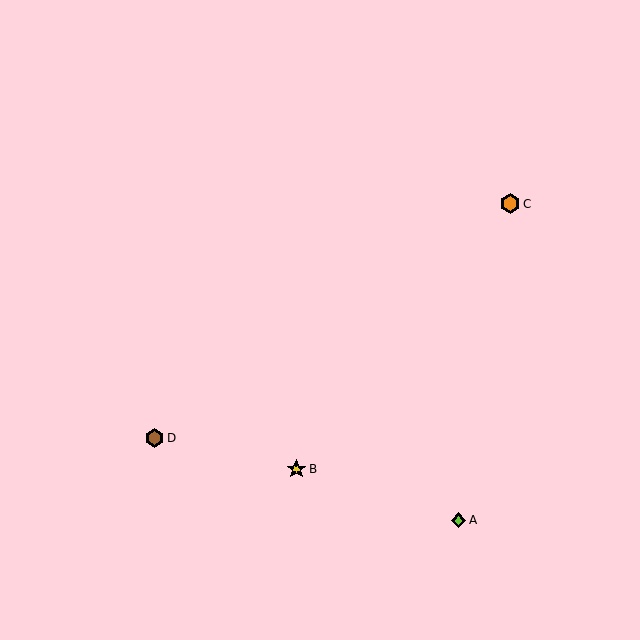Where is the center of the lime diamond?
The center of the lime diamond is at (458, 520).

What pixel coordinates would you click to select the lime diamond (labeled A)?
Click at (458, 520) to select the lime diamond A.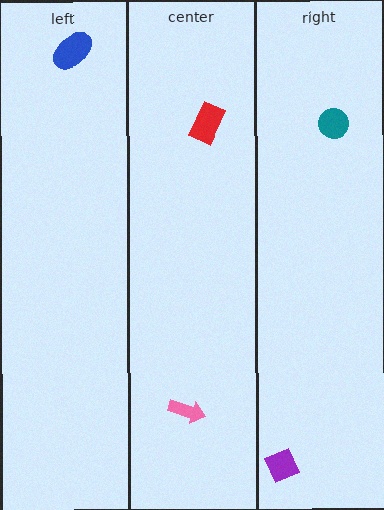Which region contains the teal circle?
The right region.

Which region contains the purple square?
The right region.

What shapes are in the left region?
The blue ellipse.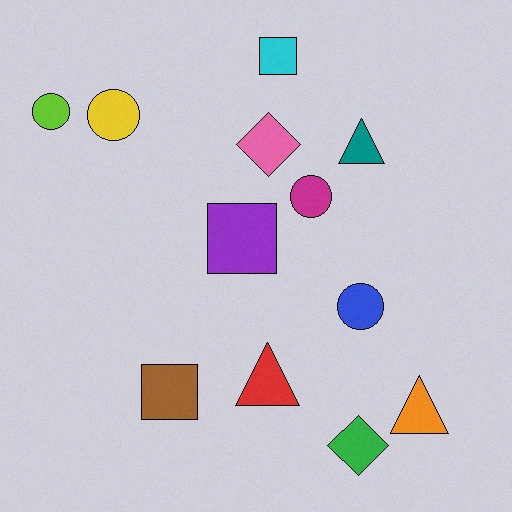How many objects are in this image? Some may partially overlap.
There are 12 objects.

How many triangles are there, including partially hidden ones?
There are 3 triangles.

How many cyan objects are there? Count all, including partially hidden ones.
There is 1 cyan object.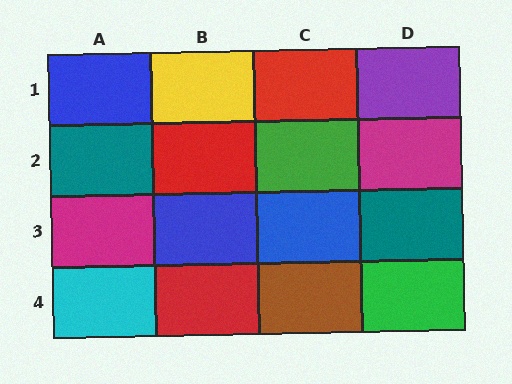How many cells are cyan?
1 cell is cyan.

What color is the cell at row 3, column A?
Magenta.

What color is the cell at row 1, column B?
Yellow.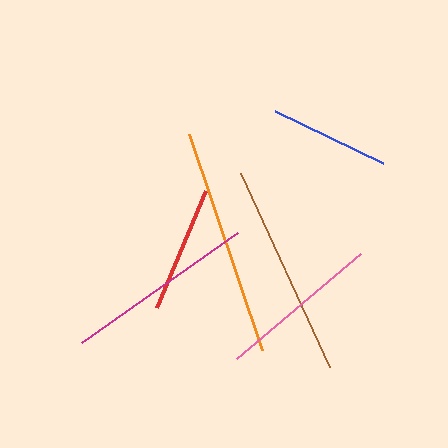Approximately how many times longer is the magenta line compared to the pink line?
The magenta line is approximately 1.2 times the length of the pink line.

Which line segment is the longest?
The orange line is the longest at approximately 228 pixels.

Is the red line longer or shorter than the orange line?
The orange line is longer than the red line.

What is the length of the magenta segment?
The magenta segment is approximately 192 pixels long.